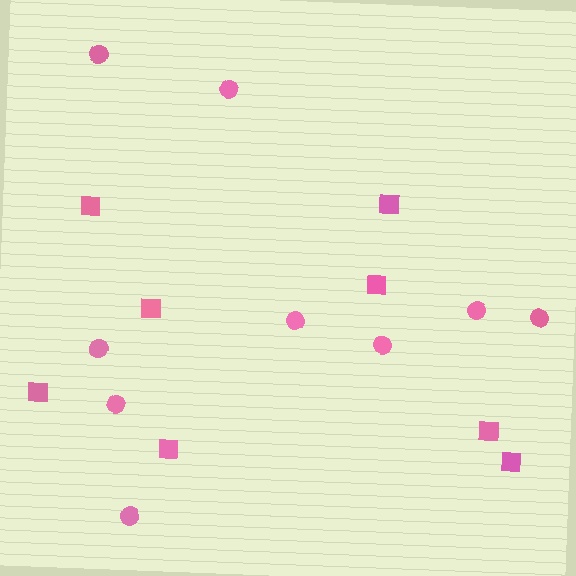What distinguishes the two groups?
There are 2 groups: one group of circles (9) and one group of squares (8).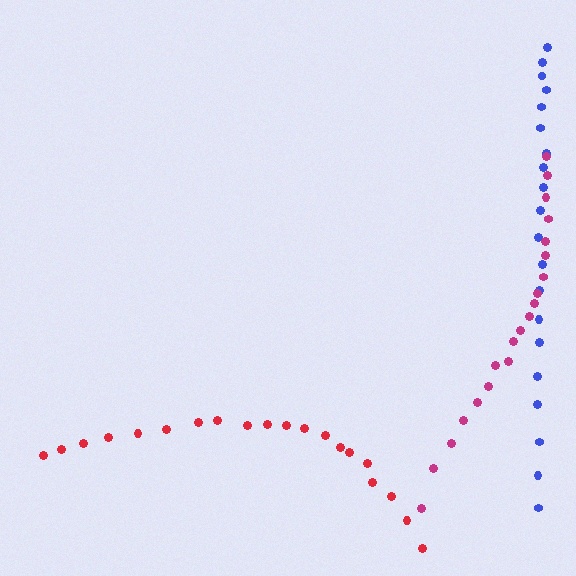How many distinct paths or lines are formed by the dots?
There are 3 distinct paths.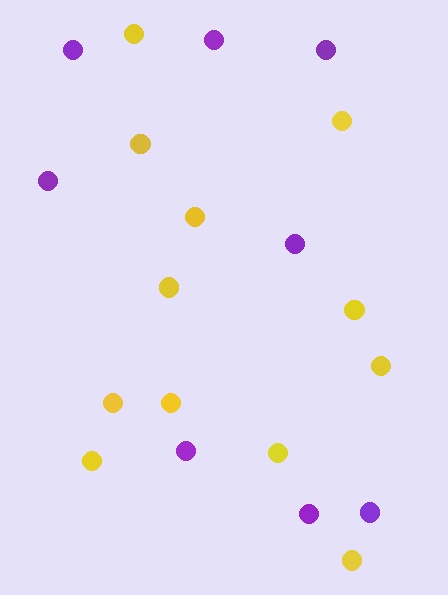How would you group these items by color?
There are 2 groups: one group of purple circles (8) and one group of yellow circles (12).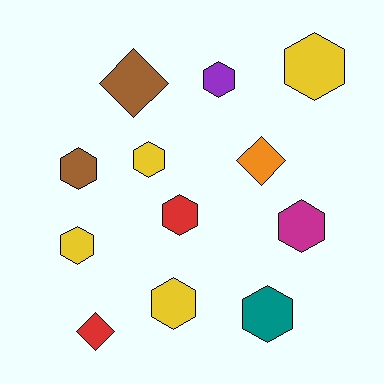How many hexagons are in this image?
There are 9 hexagons.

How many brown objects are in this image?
There are 2 brown objects.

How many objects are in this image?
There are 12 objects.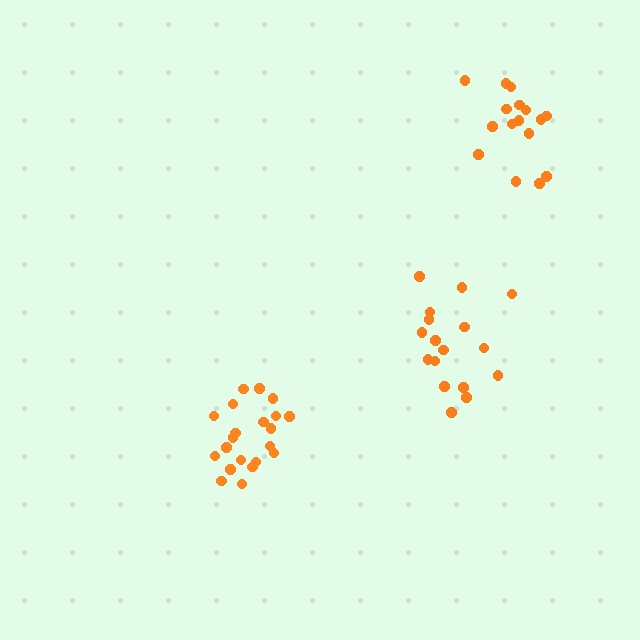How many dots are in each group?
Group 1: 17 dots, Group 2: 21 dots, Group 3: 16 dots (54 total).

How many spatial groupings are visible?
There are 3 spatial groupings.